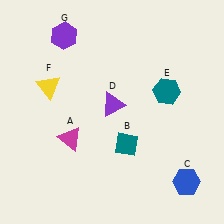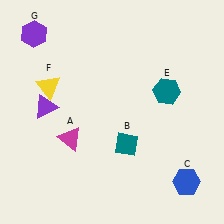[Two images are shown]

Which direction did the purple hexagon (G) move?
The purple hexagon (G) moved left.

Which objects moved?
The objects that moved are: the purple triangle (D), the purple hexagon (G).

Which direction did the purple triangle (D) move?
The purple triangle (D) moved left.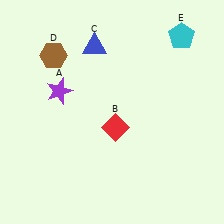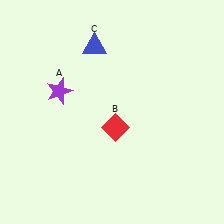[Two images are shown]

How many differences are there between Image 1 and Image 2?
There are 2 differences between the two images.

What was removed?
The brown hexagon (D), the cyan pentagon (E) were removed in Image 2.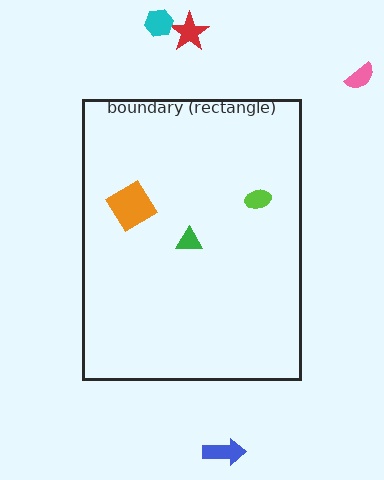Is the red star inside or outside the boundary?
Outside.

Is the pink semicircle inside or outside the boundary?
Outside.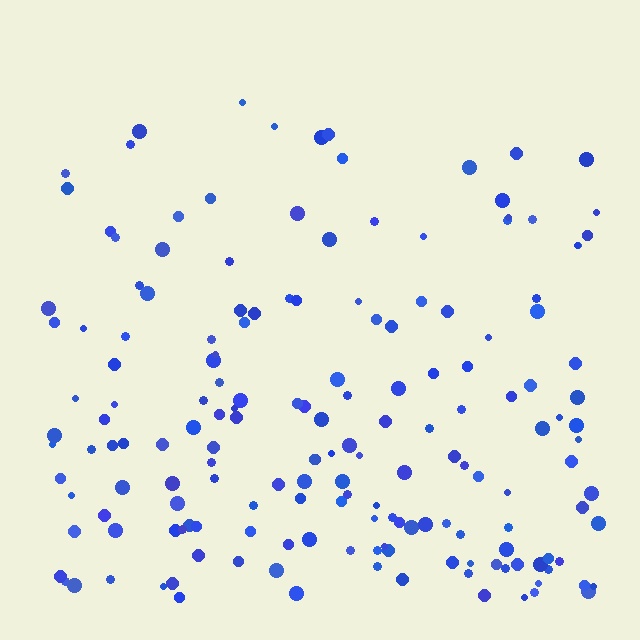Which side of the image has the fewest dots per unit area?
The top.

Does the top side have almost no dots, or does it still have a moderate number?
Still a moderate number, just noticeably fewer than the bottom.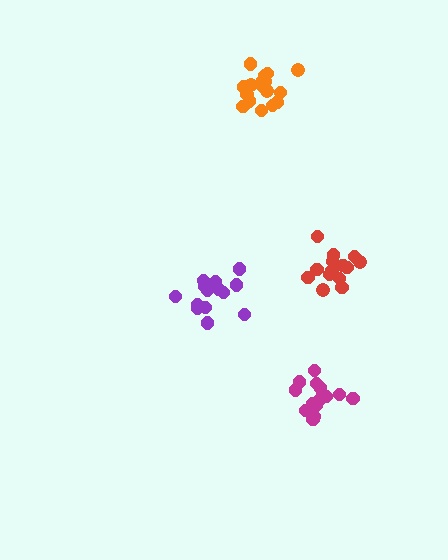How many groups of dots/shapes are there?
There are 4 groups.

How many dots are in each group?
Group 1: 17 dots, Group 2: 14 dots, Group 3: 14 dots, Group 4: 19 dots (64 total).